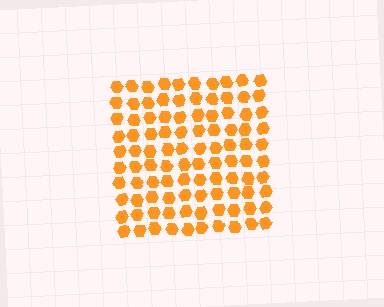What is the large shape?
The large shape is a square.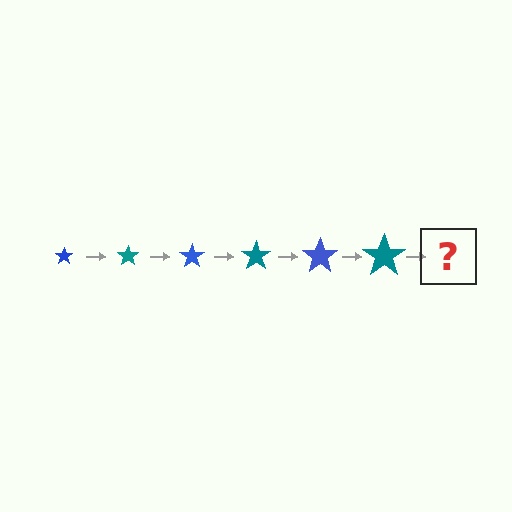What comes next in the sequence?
The next element should be a blue star, larger than the previous one.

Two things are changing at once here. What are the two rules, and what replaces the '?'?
The two rules are that the star grows larger each step and the color cycles through blue and teal. The '?' should be a blue star, larger than the previous one.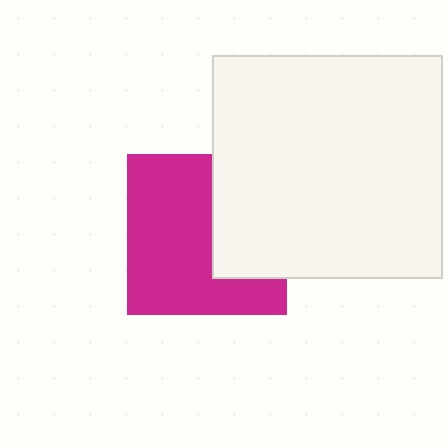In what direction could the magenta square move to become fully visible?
The magenta square could move left. That would shift it out from behind the white rectangle entirely.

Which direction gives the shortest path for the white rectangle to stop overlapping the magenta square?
Moving right gives the shortest separation.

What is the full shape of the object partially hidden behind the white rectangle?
The partially hidden object is a magenta square.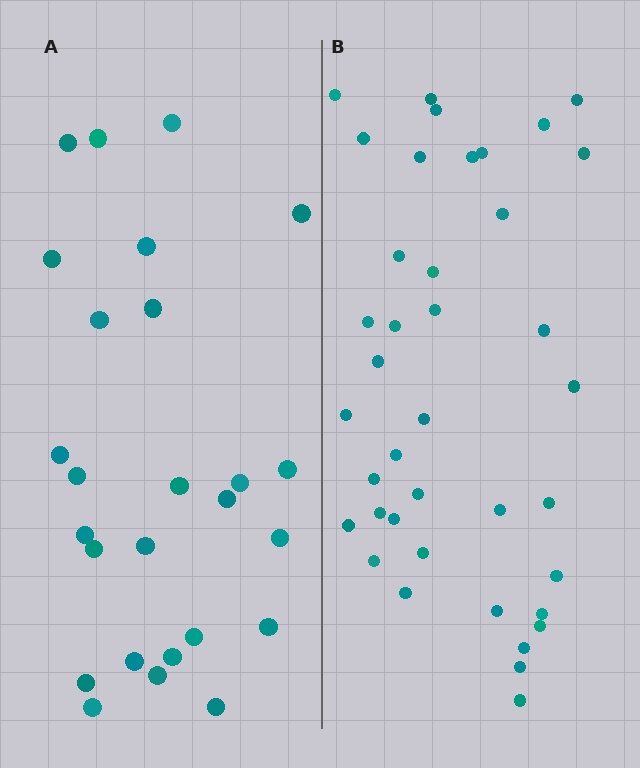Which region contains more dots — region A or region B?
Region B (the right region) has more dots.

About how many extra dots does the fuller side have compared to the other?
Region B has approximately 15 more dots than region A.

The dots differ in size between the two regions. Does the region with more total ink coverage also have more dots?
No. Region A has more total ink coverage because its dots are larger, but region B actually contains more individual dots. Total area can be misleading — the number of items is what matters here.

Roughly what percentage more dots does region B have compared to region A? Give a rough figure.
About 50% more.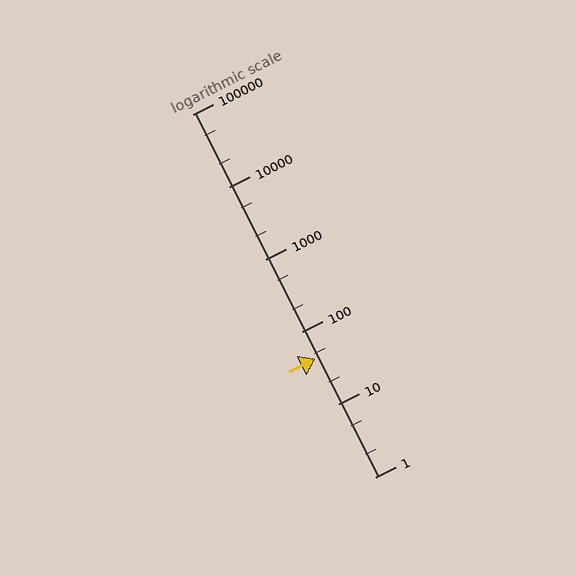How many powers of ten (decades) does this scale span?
The scale spans 5 decades, from 1 to 100000.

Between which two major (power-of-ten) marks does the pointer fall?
The pointer is between 10 and 100.